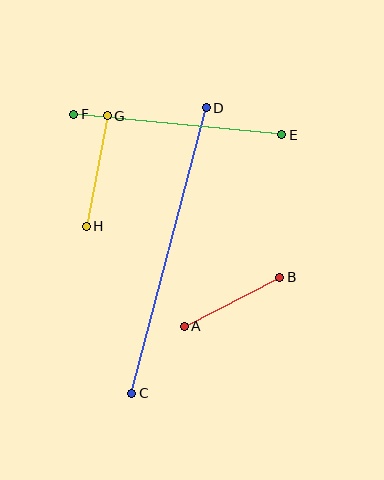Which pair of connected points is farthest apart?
Points C and D are farthest apart.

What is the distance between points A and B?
The distance is approximately 107 pixels.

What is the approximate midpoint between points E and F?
The midpoint is at approximately (178, 124) pixels.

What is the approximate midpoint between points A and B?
The midpoint is at approximately (232, 302) pixels.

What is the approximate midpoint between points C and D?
The midpoint is at approximately (169, 250) pixels.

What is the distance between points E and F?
The distance is approximately 209 pixels.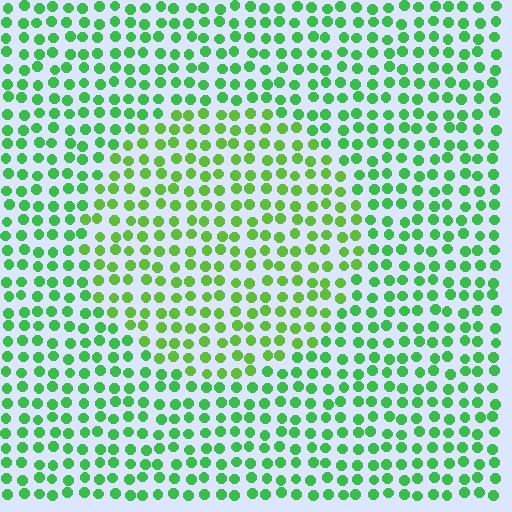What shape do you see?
I see a circle.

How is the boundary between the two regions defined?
The boundary is defined purely by a slight shift in hue (about 26 degrees). Spacing, size, and orientation are identical on both sides.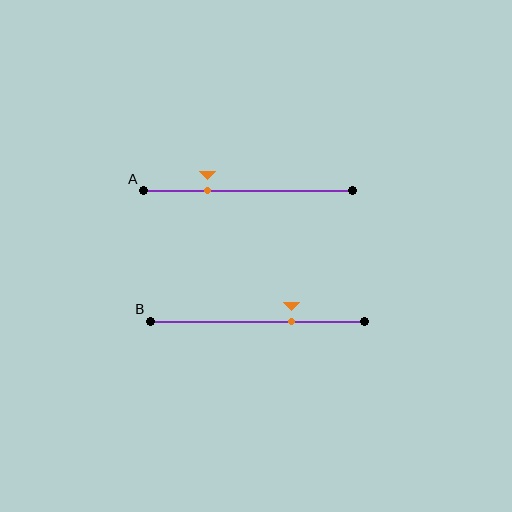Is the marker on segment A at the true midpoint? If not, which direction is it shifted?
No, the marker on segment A is shifted to the left by about 19% of the segment length.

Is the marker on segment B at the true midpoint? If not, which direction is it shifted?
No, the marker on segment B is shifted to the right by about 16% of the segment length.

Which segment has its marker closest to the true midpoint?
Segment B has its marker closest to the true midpoint.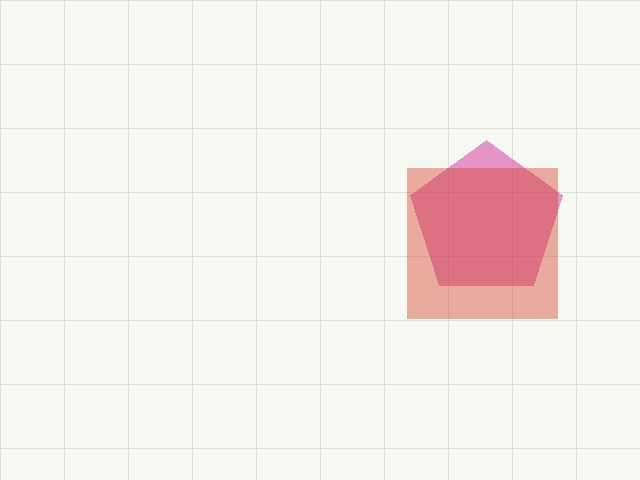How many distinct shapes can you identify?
There are 2 distinct shapes: a magenta pentagon, a red square.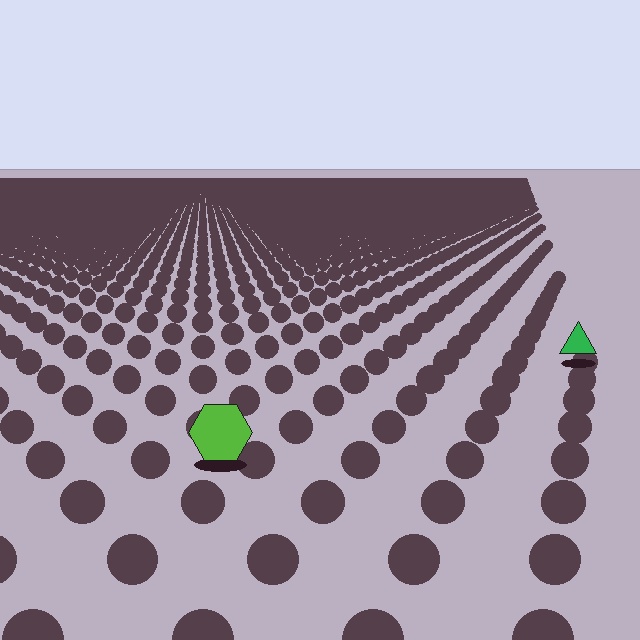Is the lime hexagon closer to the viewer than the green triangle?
Yes. The lime hexagon is closer — you can tell from the texture gradient: the ground texture is coarser near it.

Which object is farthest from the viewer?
The green triangle is farthest from the viewer. It appears smaller and the ground texture around it is denser.